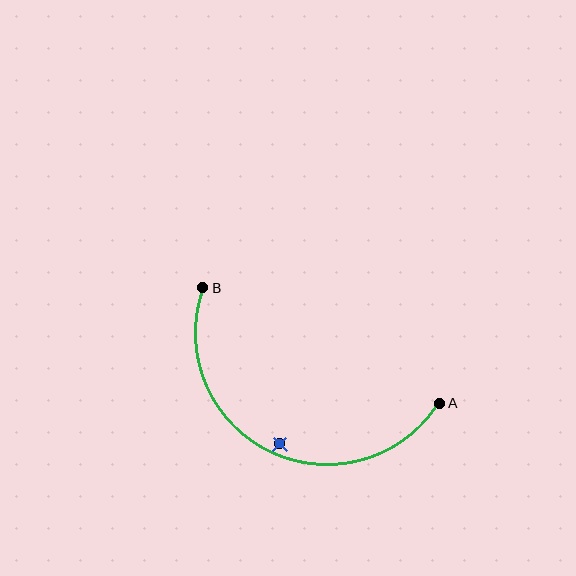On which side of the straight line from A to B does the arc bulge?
The arc bulges below the straight line connecting A and B.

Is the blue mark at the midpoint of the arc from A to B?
No — the blue mark does not lie on the arc at all. It sits slightly inside the curve.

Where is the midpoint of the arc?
The arc midpoint is the point on the curve farthest from the straight line joining A and B. It sits below that line.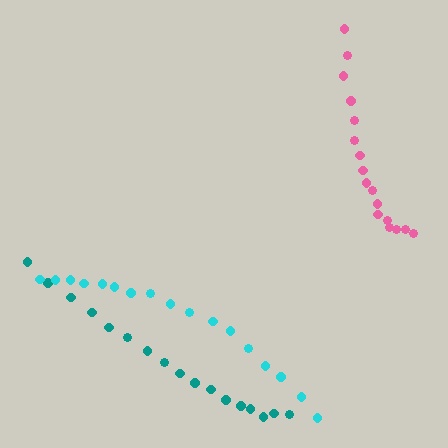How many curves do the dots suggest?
There are 3 distinct paths.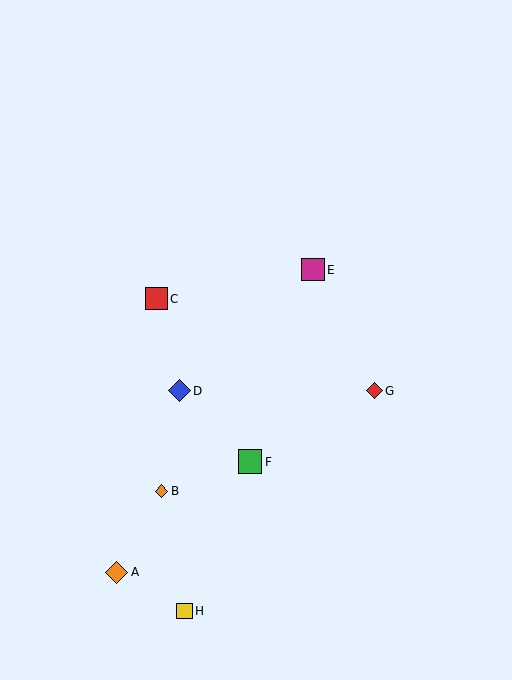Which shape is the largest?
The green square (labeled F) is the largest.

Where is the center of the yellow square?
The center of the yellow square is at (184, 611).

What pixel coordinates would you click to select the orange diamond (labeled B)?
Click at (161, 491) to select the orange diamond B.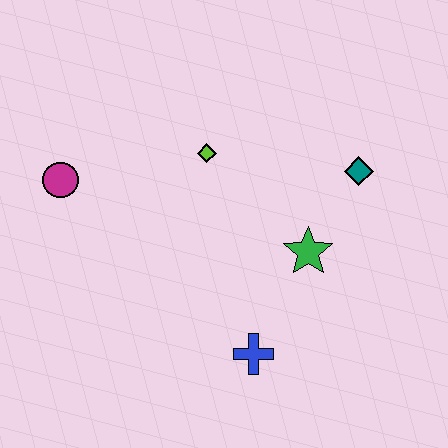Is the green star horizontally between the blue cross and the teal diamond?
Yes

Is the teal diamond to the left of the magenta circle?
No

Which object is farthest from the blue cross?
The magenta circle is farthest from the blue cross.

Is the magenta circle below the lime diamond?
Yes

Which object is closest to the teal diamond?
The green star is closest to the teal diamond.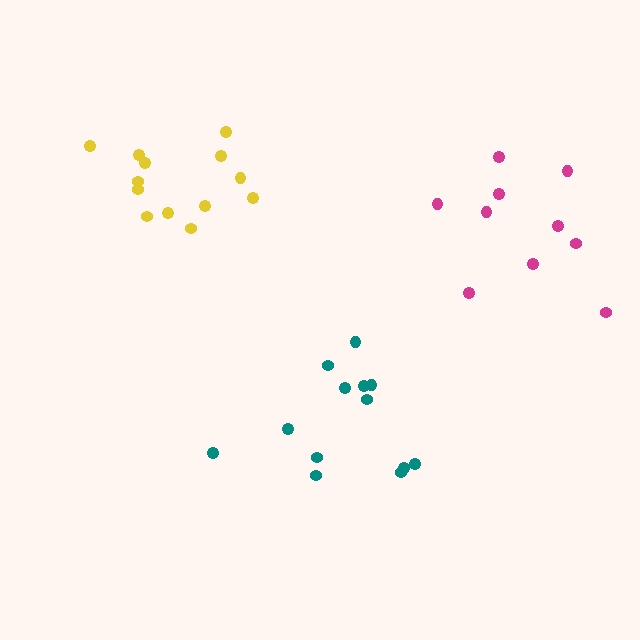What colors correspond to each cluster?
The clusters are colored: teal, yellow, magenta.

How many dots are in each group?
Group 1: 13 dots, Group 2: 13 dots, Group 3: 10 dots (36 total).